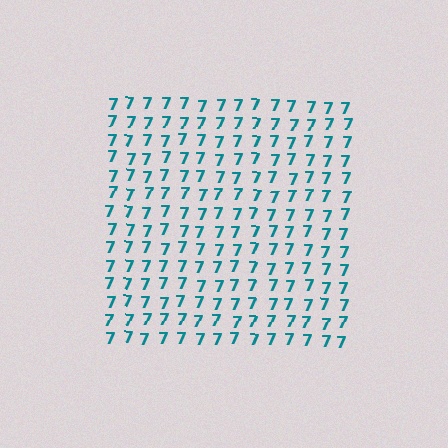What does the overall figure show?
The overall figure shows a square.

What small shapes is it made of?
It is made of small digit 7's.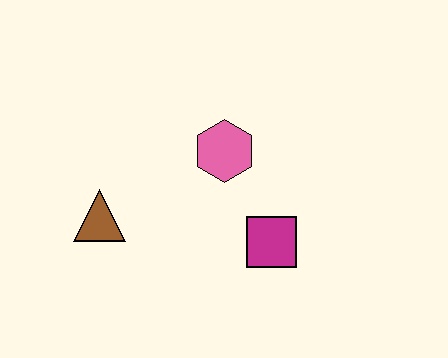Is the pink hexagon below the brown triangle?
No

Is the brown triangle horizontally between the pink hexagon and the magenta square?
No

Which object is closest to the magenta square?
The pink hexagon is closest to the magenta square.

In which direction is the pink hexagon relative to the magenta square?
The pink hexagon is above the magenta square.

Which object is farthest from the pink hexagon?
The brown triangle is farthest from the pink hexagon.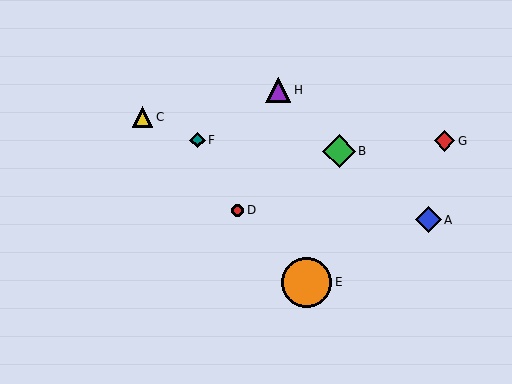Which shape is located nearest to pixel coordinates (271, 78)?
The purple triangle (labeled H) at (278, 90) is nearest to that location.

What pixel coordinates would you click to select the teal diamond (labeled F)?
Click at (198, 140) to select the teal diamond F.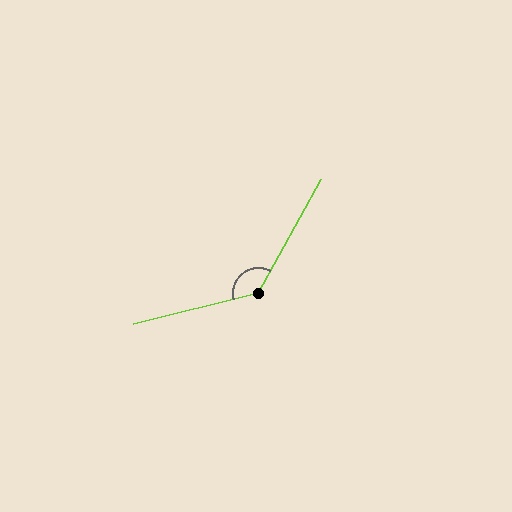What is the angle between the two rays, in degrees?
Approximately 133 degrees.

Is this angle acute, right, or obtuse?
It is obtuse.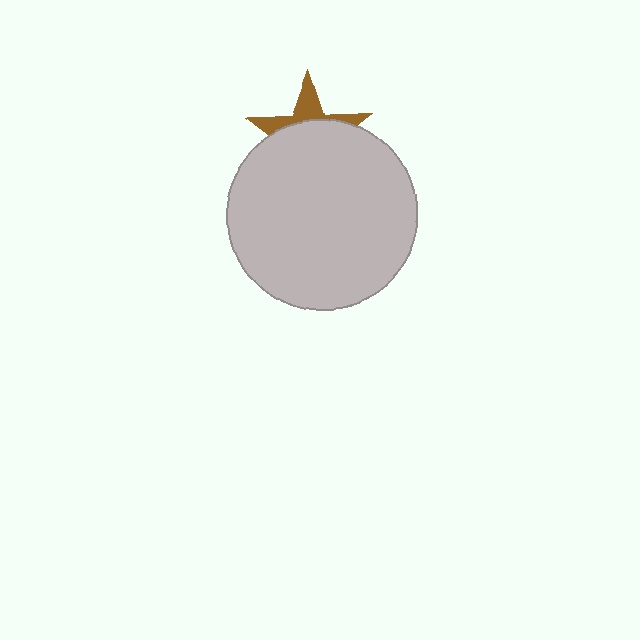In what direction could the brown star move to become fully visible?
The brown star could move up. That would shift it out from behind the light gray circle entirely.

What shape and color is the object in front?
The object in front is a light gray circle.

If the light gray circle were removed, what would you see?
You would see the complete brown star.